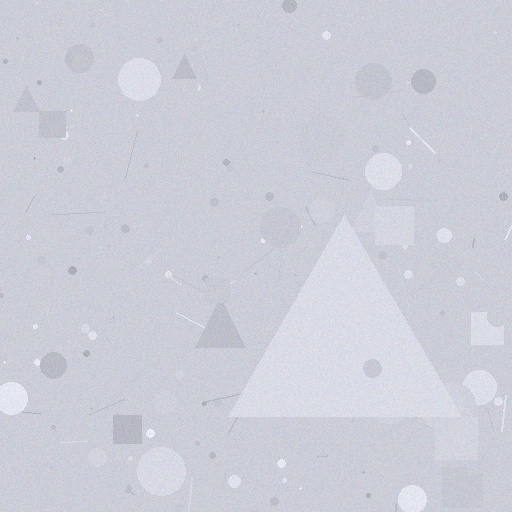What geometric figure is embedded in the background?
A triangle is embedded in the background.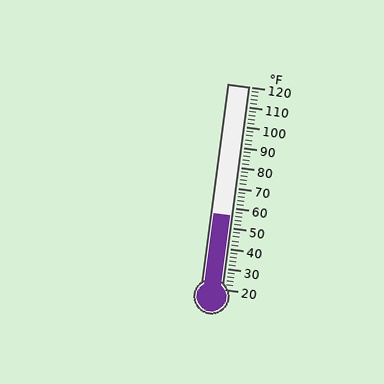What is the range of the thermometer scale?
The thermometer scale ranges from 20°F to 120°F.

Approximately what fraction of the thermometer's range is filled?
The thermometer is filled to approximately 35% of its range.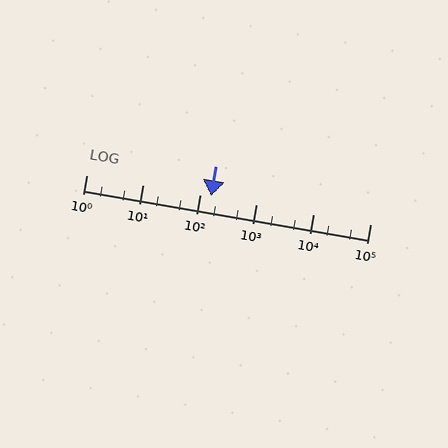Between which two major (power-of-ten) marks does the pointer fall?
The pointer is between 100 and 1000.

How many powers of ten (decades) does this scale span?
The scale spans 5 decades, from 1 to 100000.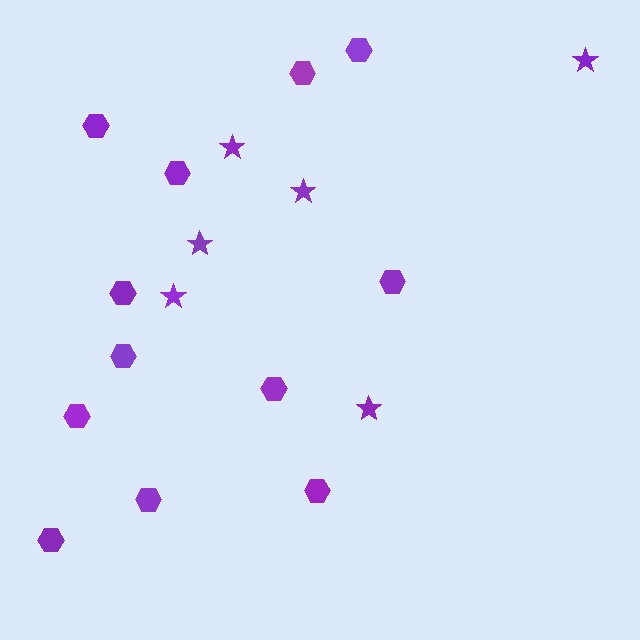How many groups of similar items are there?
There are 2 groups: one group of hexagons (12) and one group of stars (6).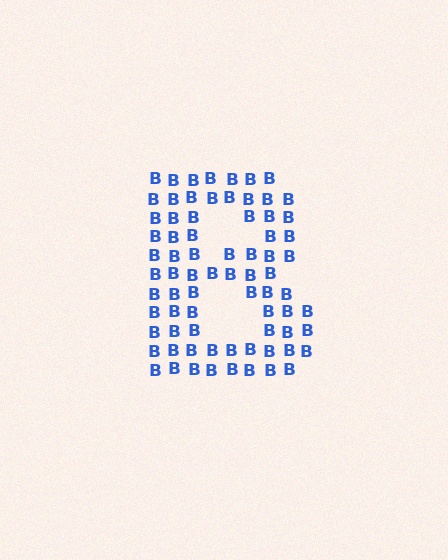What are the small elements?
The small elements are letter B's.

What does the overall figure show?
The overall figure shows the letter B.